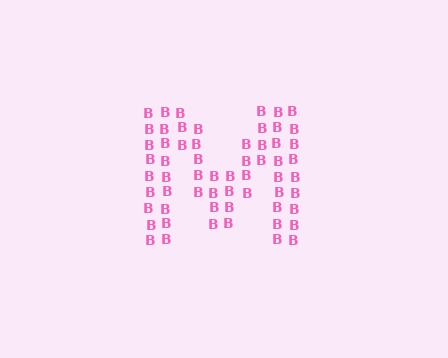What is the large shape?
The large shape is the letter M.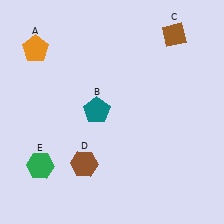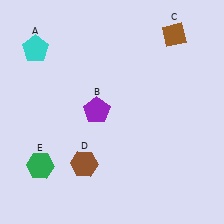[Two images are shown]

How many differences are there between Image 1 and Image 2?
There are 2 differences between the two images.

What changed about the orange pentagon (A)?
In Image 1, A is orange. In Image 2, it changed to cyan.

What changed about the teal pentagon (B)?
In Image 1, B is teal. In Image 2, it changed to purple.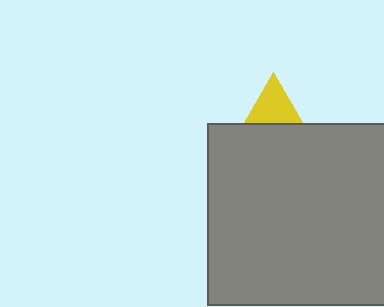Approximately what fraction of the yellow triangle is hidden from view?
Roughly 62% of the yellow triangle is hidden behind the gray square.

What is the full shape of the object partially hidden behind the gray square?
The partially hidden object is a yellow triangle.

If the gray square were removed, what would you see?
You would see the complete yellow triangle.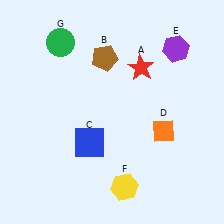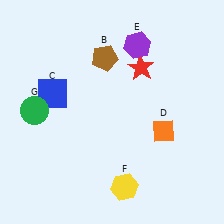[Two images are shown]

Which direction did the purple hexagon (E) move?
The purple hexagon (E) moved left.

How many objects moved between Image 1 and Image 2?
3 objects moved between the two images.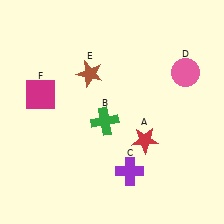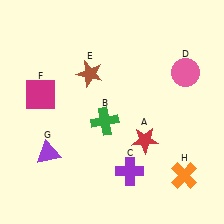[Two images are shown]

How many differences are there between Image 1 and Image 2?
There are 2 differences between the two images.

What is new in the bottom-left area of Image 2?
A purple triangle (G) was added in the bottom-left area of Image 2.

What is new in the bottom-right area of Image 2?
An orange cross (H) was added in the bottom-right area of Image 2.